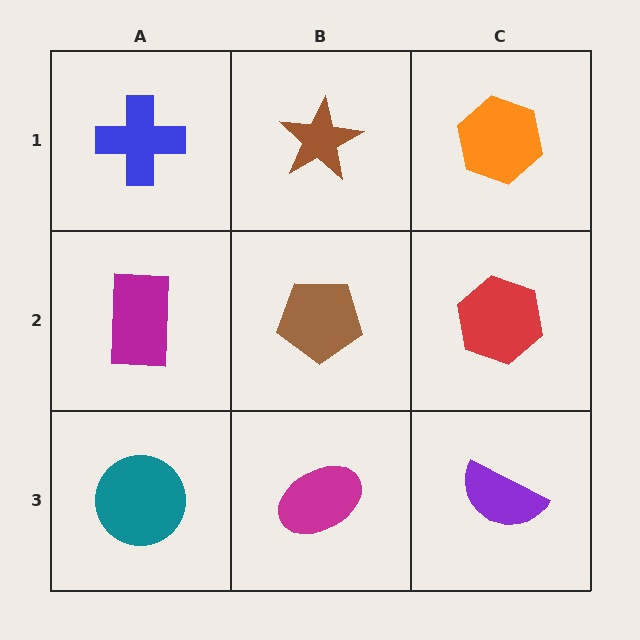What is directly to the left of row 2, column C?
A brown pentagon.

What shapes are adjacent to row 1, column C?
A red hexagon (row 2, column C), a brown star (row 1, column B).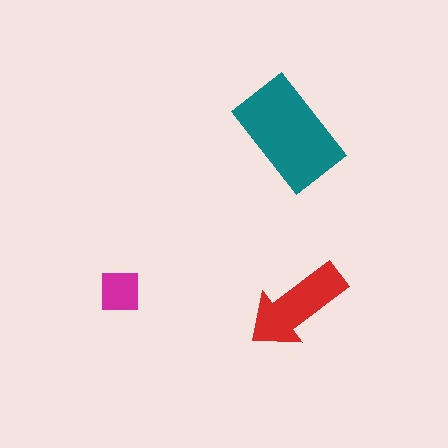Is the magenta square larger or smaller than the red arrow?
Smaller.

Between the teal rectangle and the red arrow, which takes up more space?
The teal rectangle.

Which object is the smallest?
The magenta square.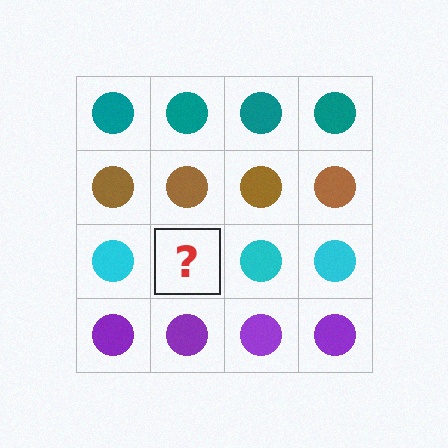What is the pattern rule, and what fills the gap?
The rule is that each row has a consistent color. The gap should be filled with a cyan circle.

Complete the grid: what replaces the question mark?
The question mark should be replaced with a cyan circle.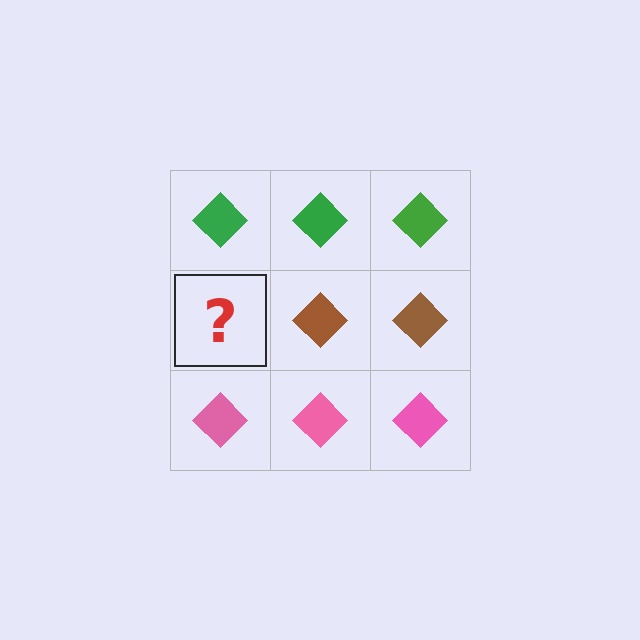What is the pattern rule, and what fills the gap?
The rule is that each row has a consistent color. The gap should be filled with a brown diamond.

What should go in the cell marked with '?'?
The missing cell should contain a brown diamond.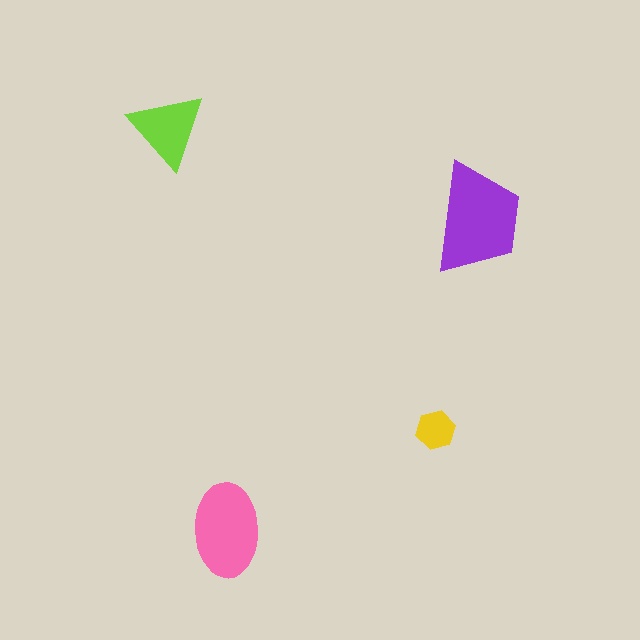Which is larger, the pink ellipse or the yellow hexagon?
The pink ellipse.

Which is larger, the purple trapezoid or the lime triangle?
The purple trapezoid.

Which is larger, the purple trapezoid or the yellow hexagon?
The purple trapezoid.